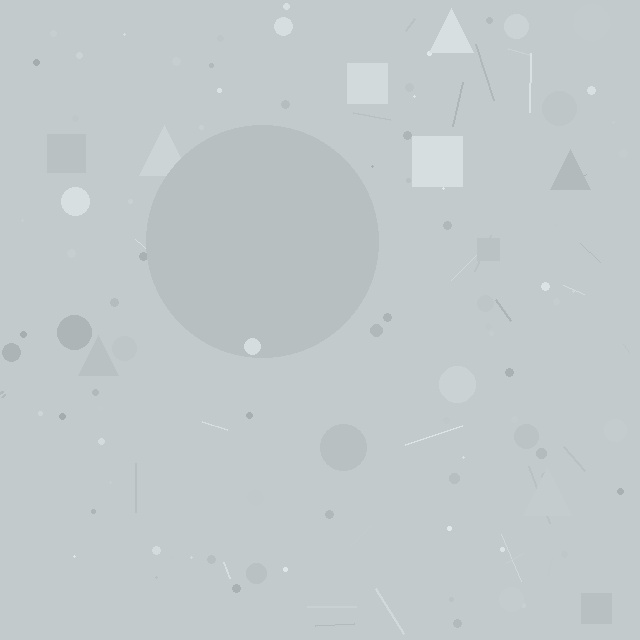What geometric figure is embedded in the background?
A circle is embedded in the background.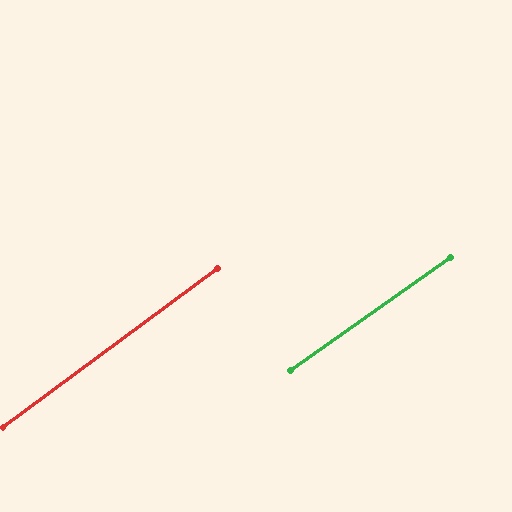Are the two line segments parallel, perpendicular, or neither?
Parallel — their directions differ by only 1.1°.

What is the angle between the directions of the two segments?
Approximately 1 degree.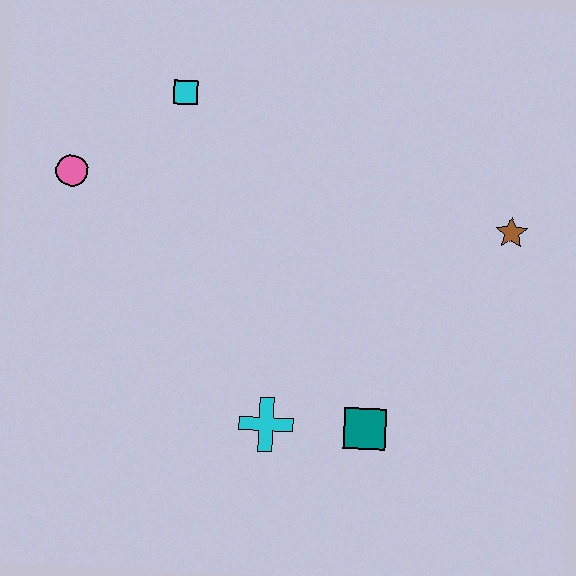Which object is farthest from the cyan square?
The teal square is farthest from the cyan square.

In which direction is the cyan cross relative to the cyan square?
The cyan cross is below the cyan square.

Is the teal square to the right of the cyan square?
Yes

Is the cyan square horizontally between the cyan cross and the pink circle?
Yes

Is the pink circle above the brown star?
Yes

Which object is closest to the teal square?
The cyan cross is closest to the teal square.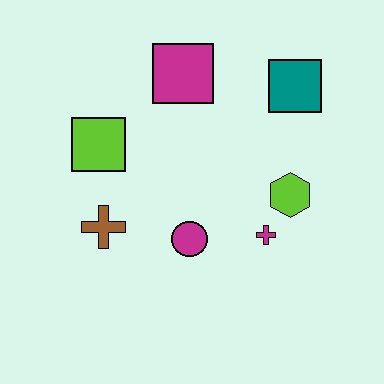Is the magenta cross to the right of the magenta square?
Yes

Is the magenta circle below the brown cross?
Yes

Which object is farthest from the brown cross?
The teal square is farthest from the brown cross.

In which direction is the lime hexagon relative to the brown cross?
The lime hexagon is to the right of the brown cross.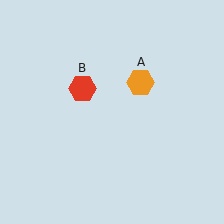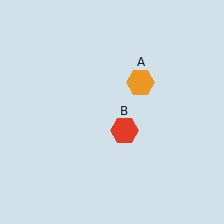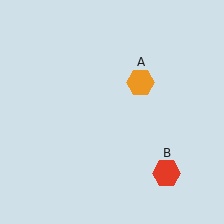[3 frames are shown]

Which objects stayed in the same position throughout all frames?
Orange hexagon (object A) remained stationary.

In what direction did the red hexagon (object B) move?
The red hexagon (object B) moved down and to the right.